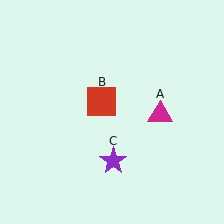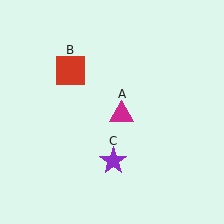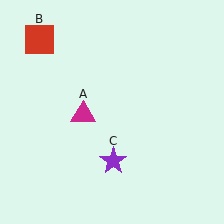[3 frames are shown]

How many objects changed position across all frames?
2 objects changed position: magenta triangle (object A), red square (object B).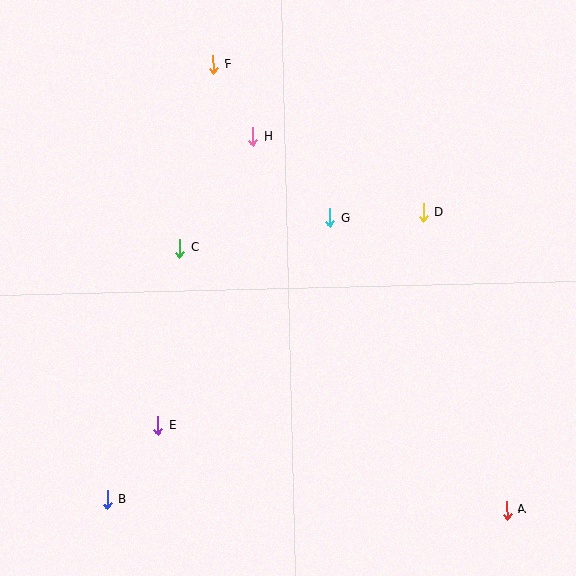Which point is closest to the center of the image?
Point G at (330, 218) is closest to the center.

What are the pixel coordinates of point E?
Point E is at (158, 425).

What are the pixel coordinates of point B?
Point B is at (107, 500).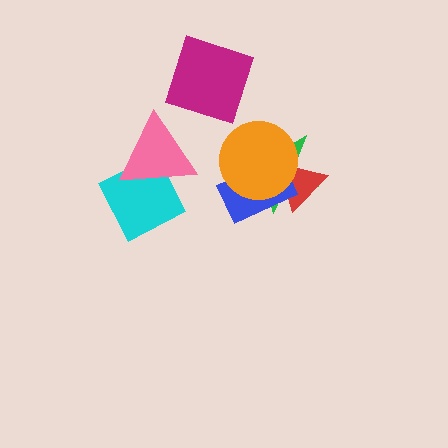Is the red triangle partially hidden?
Yes, it is partially covered by another shape.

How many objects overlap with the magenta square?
0 objects overlap with the magenta square.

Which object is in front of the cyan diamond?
The pink triangle is in front of the cyan diamond.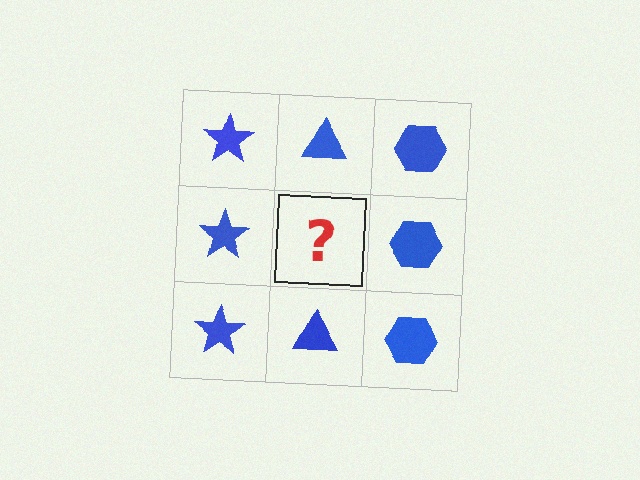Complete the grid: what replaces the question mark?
The question mark should be replaced with a blue triangle.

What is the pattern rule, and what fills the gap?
The rule is that each column has a consistent shape. The gap should be filled with a blue triangle.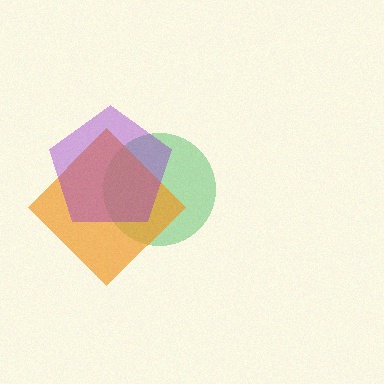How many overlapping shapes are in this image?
There are 3 overlapping shapes in the image.